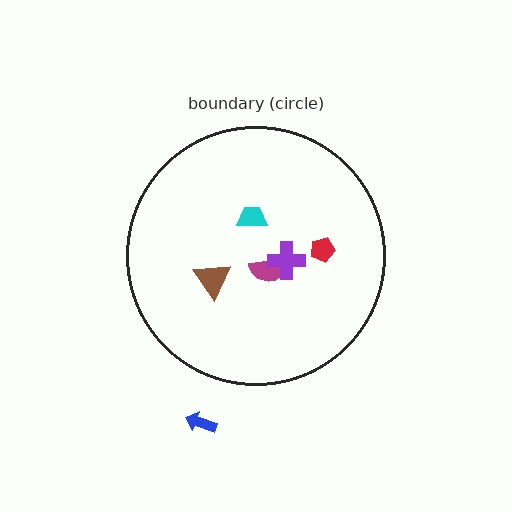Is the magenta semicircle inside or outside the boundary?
Inside.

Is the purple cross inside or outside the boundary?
Inside.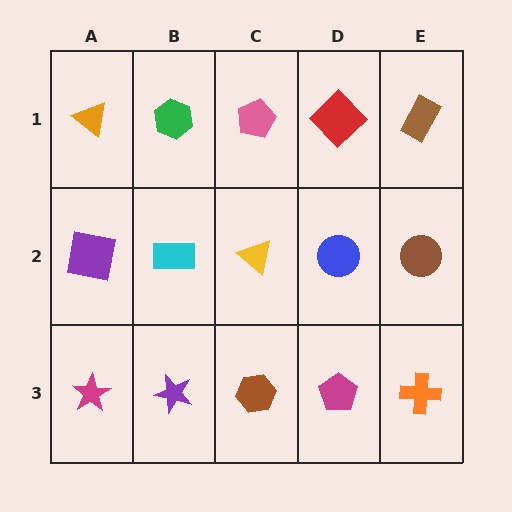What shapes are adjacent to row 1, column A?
A purple square (row 2, column A), a green hexagon (row 1, column B).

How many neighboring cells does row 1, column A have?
2.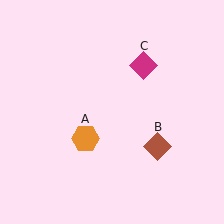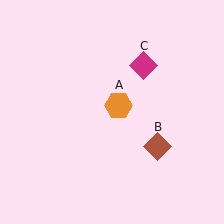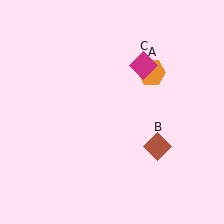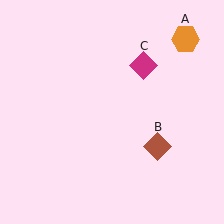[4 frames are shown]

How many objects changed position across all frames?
1 object changed position: orange hexagon (object A).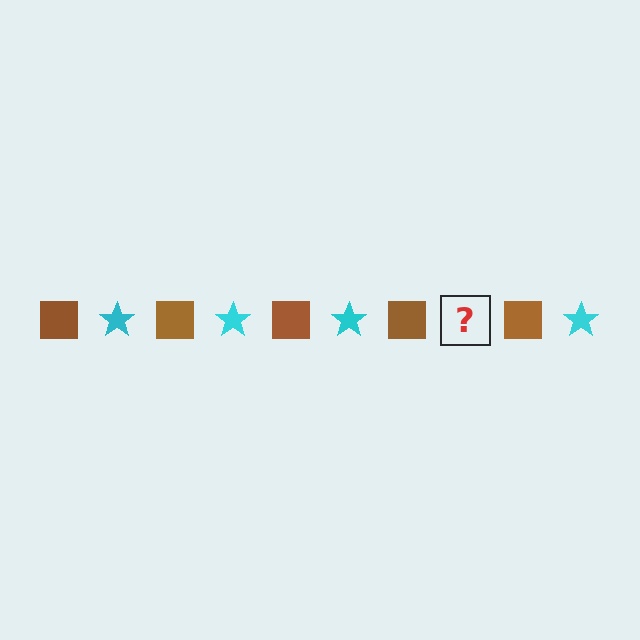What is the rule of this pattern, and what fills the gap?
The rule is that the pattern alternates between brown square and cyan star. The gap should be filled with a cyan star.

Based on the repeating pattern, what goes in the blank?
The blank should be a cyan star.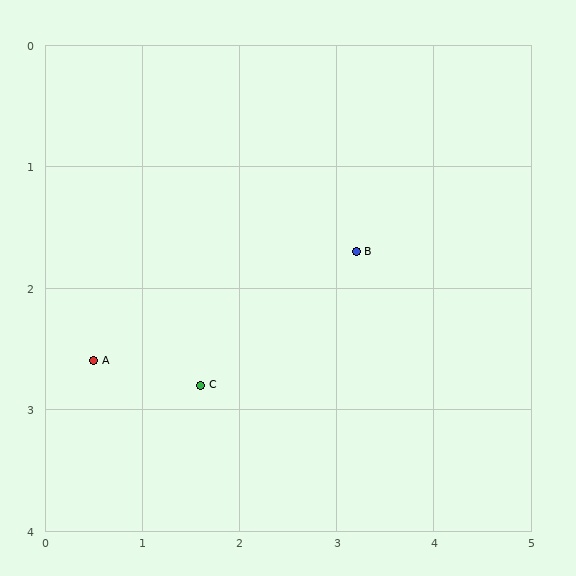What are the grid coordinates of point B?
Point B is at approximately (3.2, 1.7).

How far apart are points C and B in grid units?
Points C and B are about 1.9 grid units apart.